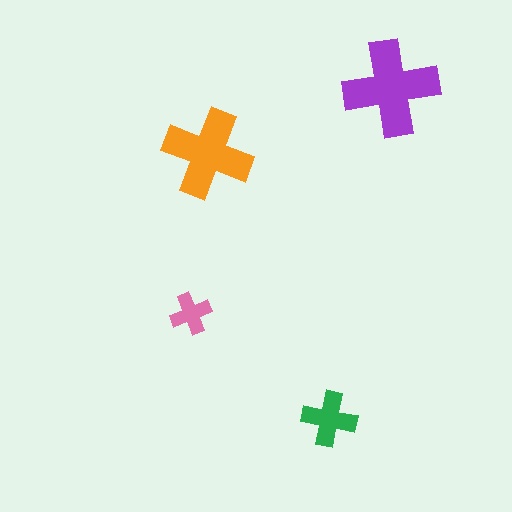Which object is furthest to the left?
The pink cross is leftmost.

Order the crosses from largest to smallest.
the purple one, the orange one, the green one, the pink one.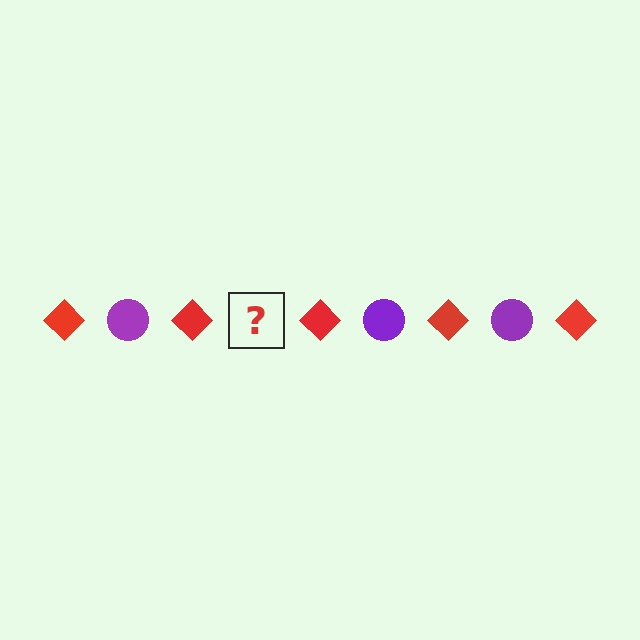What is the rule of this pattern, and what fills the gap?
The rule is that the pattern alternates between red diamond and purple circle. The gap should be filled with a purple circle.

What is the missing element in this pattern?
The missing element is a purple circle.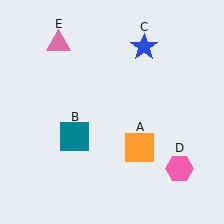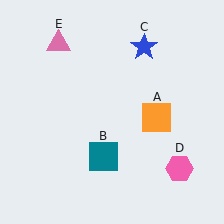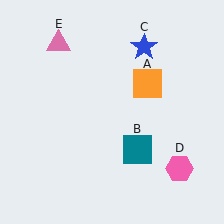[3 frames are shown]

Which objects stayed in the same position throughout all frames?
Blue star (object C) and pink hexagon (object D) and pink triangle (object E) remained stationary.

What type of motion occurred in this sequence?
The orange square (object A), teal square (object B) rotated counterclockwise around the center of the scene.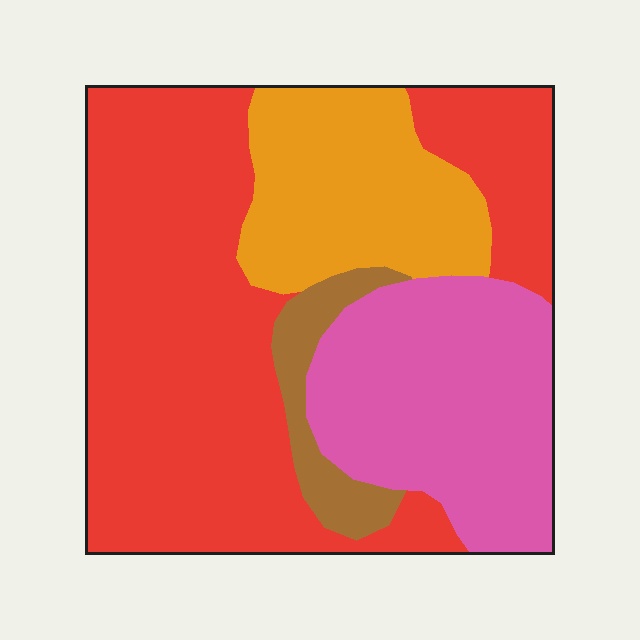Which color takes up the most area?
Red, at roughly 50%.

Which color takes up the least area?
Brown, at roughly 5%.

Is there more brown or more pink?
Pink.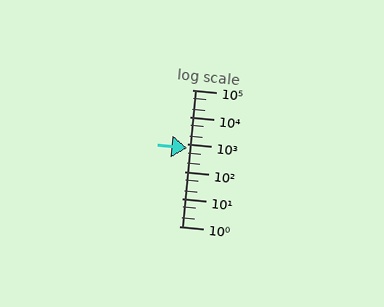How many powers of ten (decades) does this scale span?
The scale spans 5 decades, from 1 to 100000.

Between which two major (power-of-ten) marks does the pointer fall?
The pointer is between 100 and 1000.